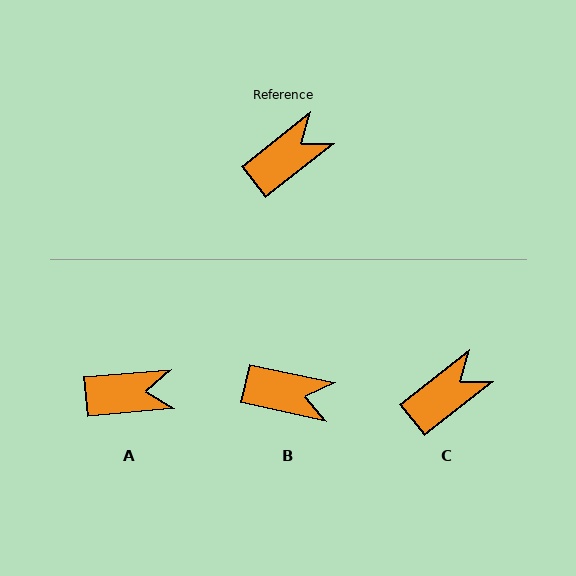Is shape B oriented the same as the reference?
No, it is off by about 50 degrees.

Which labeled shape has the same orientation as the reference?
C.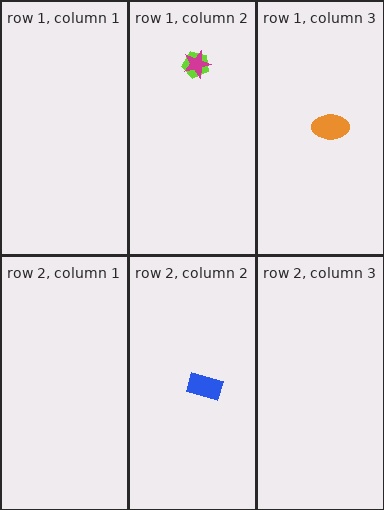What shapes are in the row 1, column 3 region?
The orange ellipse.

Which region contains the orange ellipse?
The row 1, column 3 region.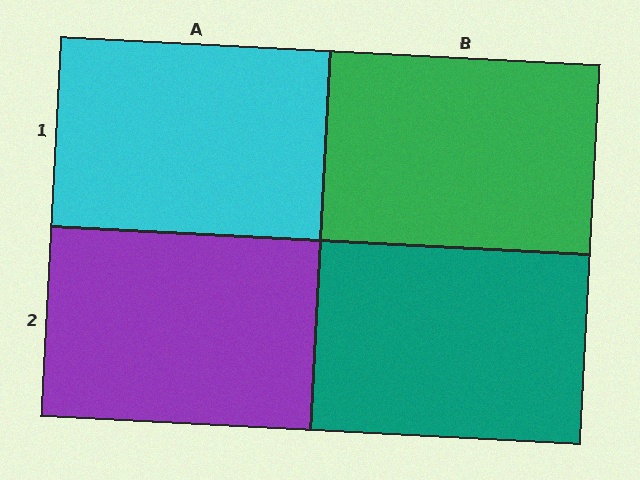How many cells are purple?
1 cell is purple.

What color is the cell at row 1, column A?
Cyan.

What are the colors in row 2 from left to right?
Purple, teal.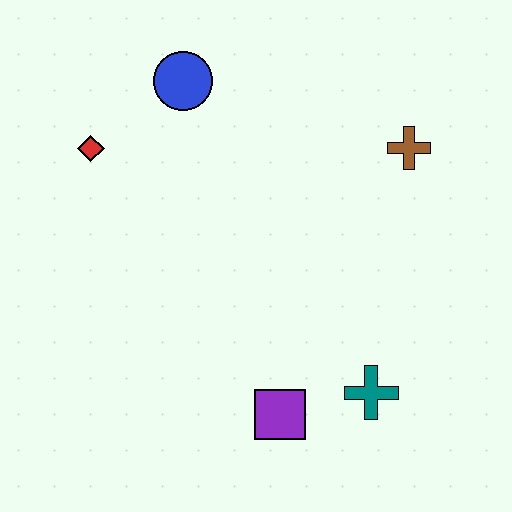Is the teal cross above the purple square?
Yes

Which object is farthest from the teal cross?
The red diamond is farthest from the teal cross.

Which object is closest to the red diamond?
The blue circle is closest to the red diamond.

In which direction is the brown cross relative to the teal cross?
The brown cross is above the teal cross.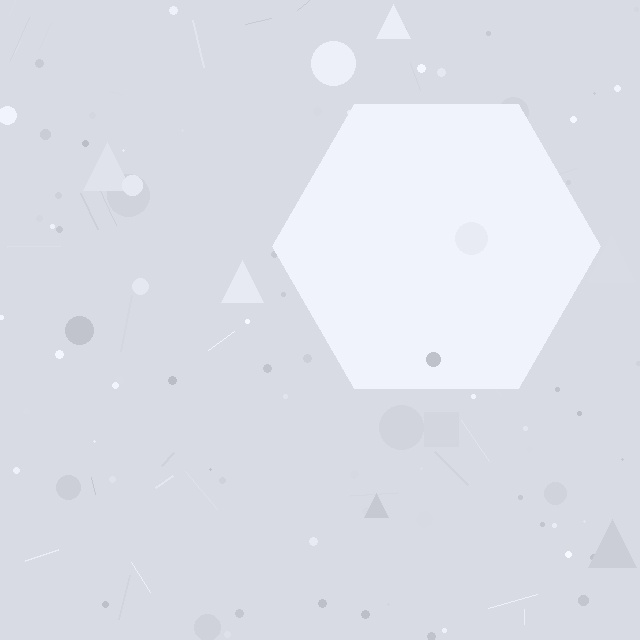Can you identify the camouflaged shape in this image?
The camouflaged shape is a hexagon.